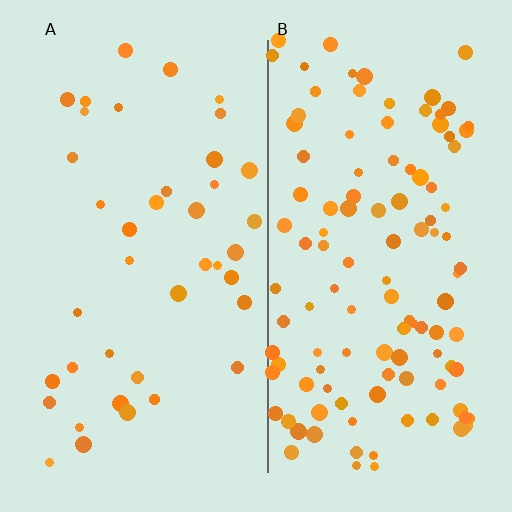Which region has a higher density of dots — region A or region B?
B (the right).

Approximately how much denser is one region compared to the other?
Approximately 2.9× — region B over region A.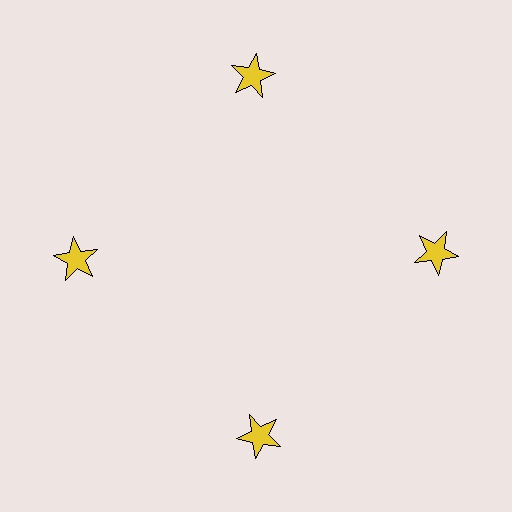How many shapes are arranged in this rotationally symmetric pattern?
There are 4 shapes, arranged in 4 groups of 1.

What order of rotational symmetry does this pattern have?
This pattern has 4-fold rotational symmetry.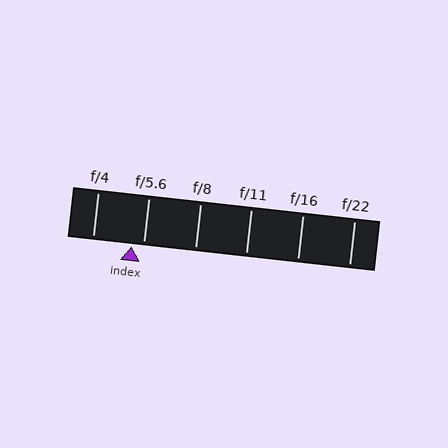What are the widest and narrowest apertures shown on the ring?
The widest aperture shown is f/4 and the narrowest is f/22.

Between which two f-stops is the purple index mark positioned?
The index mark is between f/4 and f/5.6.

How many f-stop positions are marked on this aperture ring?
There are 6 f-stop positions marked.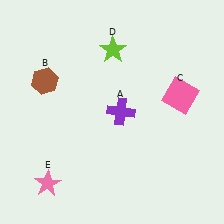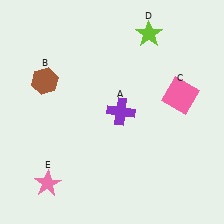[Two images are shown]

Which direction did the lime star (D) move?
The lime star (D) moved right.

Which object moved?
The lime star (D) moved right.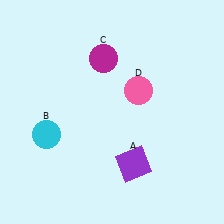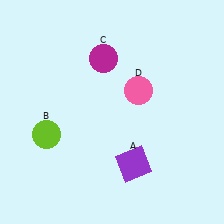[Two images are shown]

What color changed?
The circle (B) changed from cyan in Image 1 to lime in Image 2.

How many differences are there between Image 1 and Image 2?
There is 1 difference between the two images.